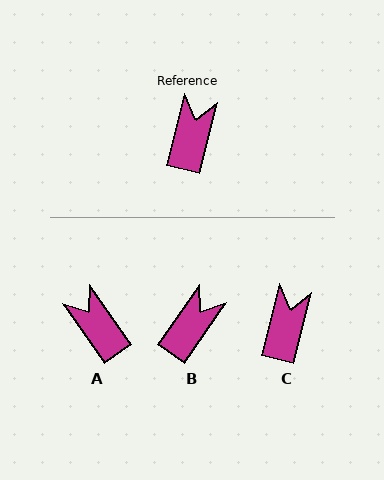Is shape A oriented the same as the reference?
No, it is off by about 49 degrees.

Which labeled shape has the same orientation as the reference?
C.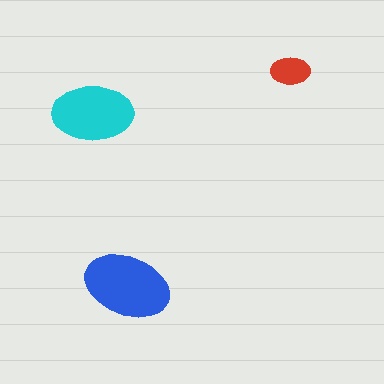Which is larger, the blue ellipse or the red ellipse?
The blue one.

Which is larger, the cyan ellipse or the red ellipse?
The cyan one.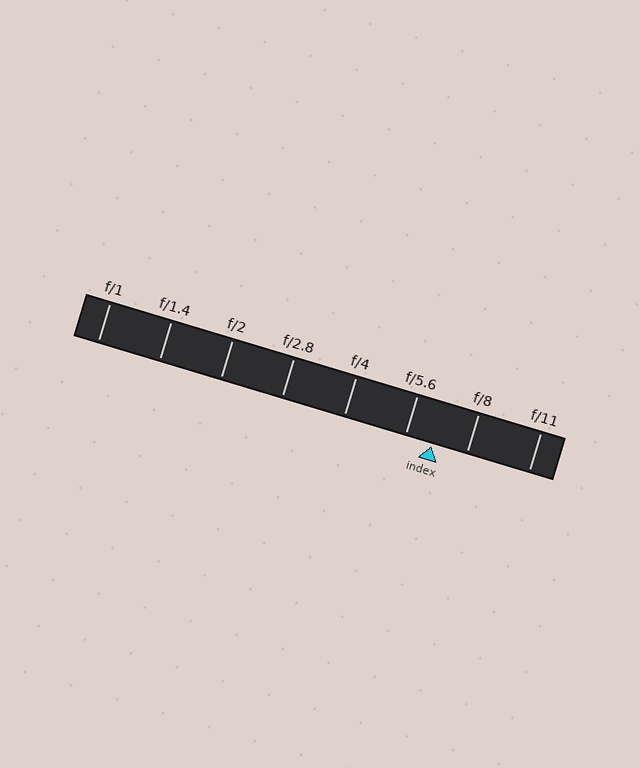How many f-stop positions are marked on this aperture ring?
There are 8 f-stop positions marked.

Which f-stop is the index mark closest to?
The index mark is closest to f/5.6.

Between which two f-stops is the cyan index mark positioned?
The index mark is between f/5.6 and f/8.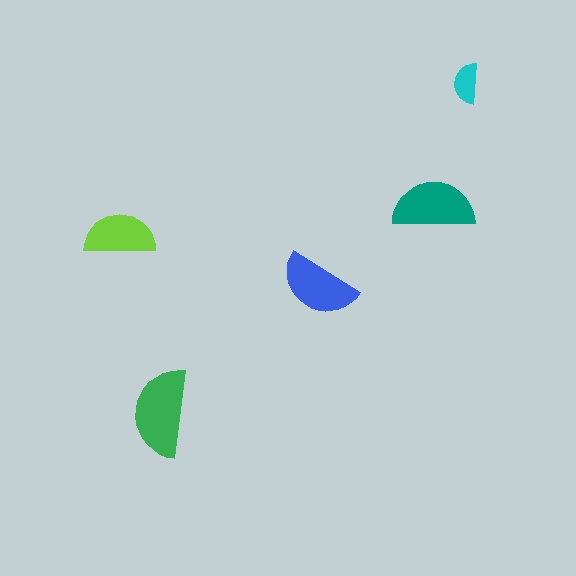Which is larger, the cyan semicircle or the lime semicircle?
The lime one.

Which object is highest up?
The cyan semicircle is topmost.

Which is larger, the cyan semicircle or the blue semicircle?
The blue one.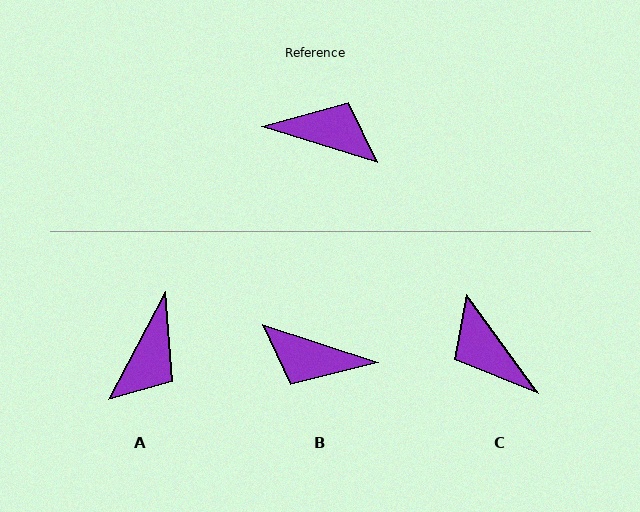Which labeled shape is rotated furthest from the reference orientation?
B, about 179 degrees away.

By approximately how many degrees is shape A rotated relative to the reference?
Approximately 101 degrees clockwise.